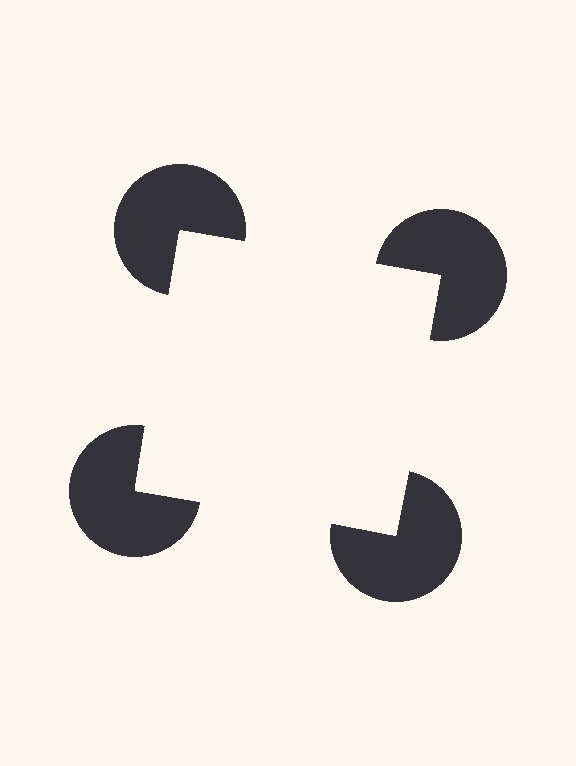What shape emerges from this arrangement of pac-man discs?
An illusory square — its edges are inferred from the aligned wedge cuts in the pac-man discs, not physically drawn.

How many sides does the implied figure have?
4 sides.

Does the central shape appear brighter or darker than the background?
It typically appears slightly brighter than the background, even though no actual brightness change is drawn.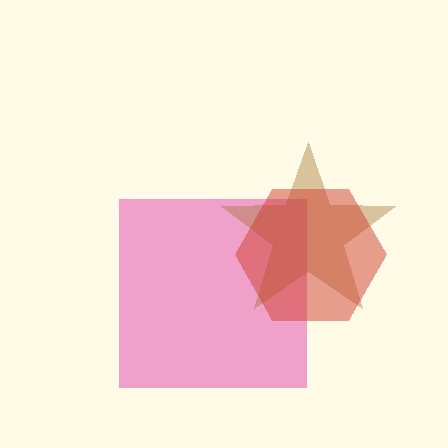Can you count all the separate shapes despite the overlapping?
Yes, there are 3 separate shapes.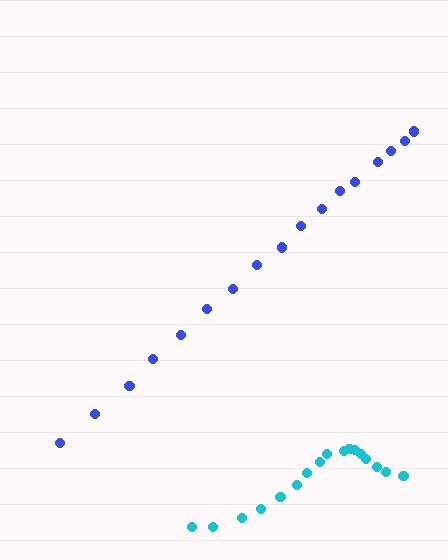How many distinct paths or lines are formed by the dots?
There are 2 distinct paths.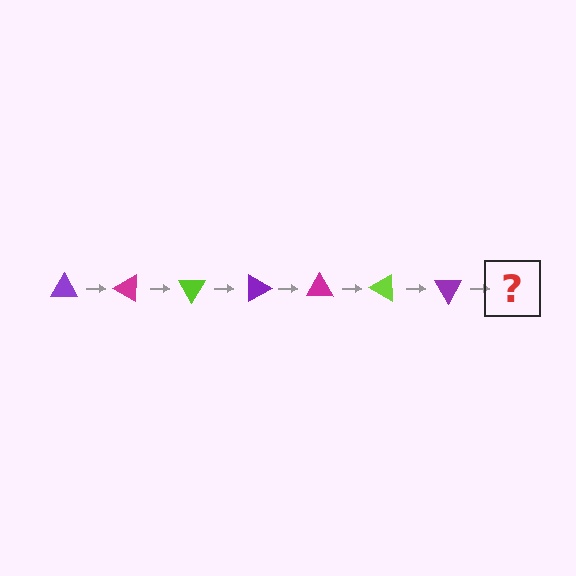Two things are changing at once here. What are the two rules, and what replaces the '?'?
The two rules are that it rotates 30 degrees each step and the color cycles through purple, magenta, and lime. The '?' should be a magenta triangle, rotated 210 degrees from the start.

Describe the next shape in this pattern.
It should be a magenta triangle, rotated 210 degrees from the start.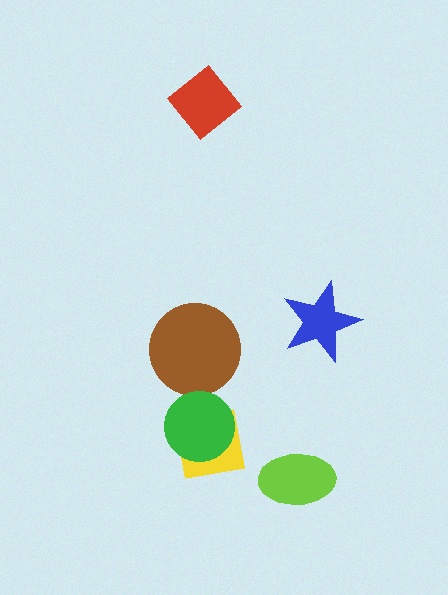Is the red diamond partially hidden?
No, no other shape covers it.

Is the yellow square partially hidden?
Yes, it is partially covered by another shape.